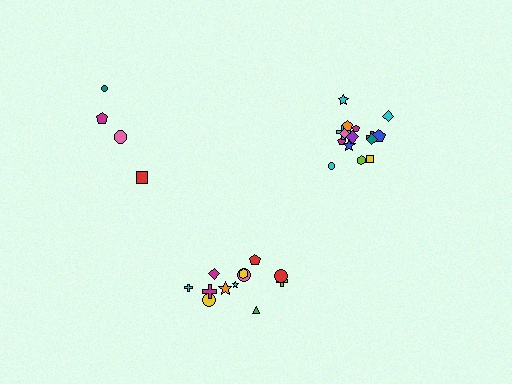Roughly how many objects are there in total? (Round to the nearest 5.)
Roughly 30 objects in total.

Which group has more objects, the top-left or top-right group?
The top-right group.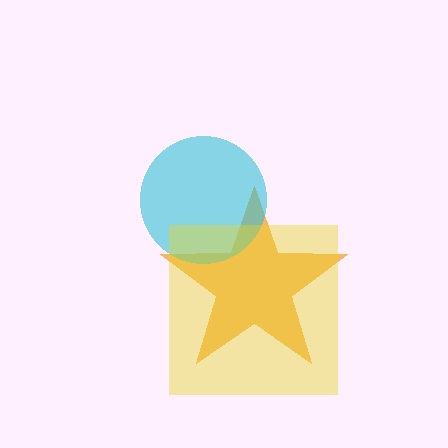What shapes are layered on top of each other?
The layered shapes are: an orange star, a cyan circle, a yellow square.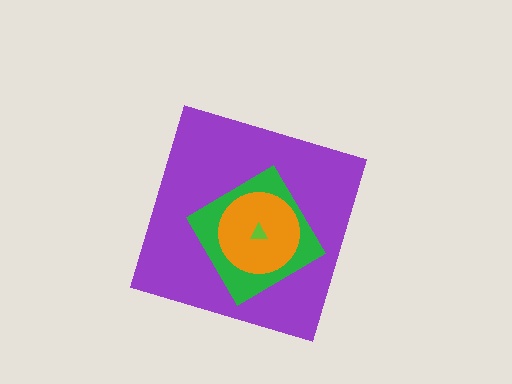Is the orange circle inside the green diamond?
Yes.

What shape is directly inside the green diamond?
The orange circle.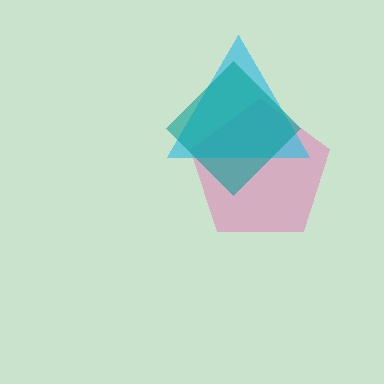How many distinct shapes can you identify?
There are 3 distinct shapes: a pink pentagon, a cyan triangle, a teal diamond.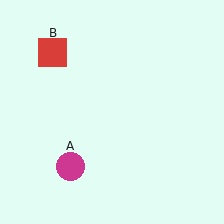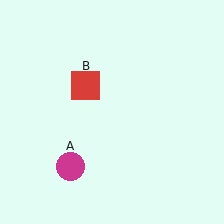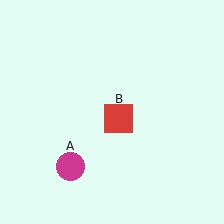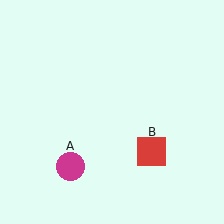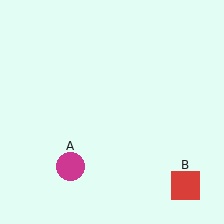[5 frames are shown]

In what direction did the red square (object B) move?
The red square (object B) moved down and to the right.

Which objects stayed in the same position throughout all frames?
Magenta circle (object A) remained stationary.